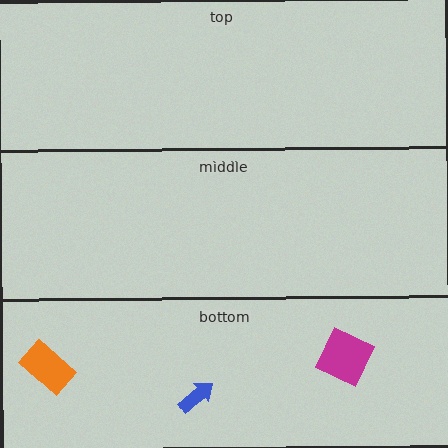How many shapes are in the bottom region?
3.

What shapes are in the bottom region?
The magenta square, the orange rectangle, the blue arrow.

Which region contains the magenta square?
The bottom region.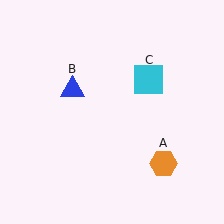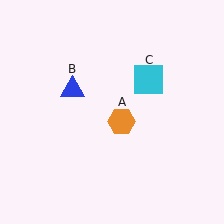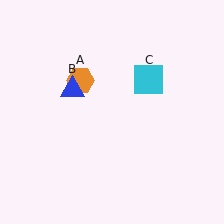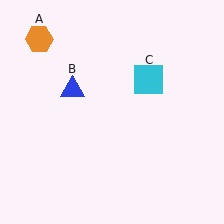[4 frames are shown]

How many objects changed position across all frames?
1 object changed position: orange hexagon (object A).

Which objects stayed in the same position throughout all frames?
Blue triangle (object B) and cyan square (object C) remained stationary.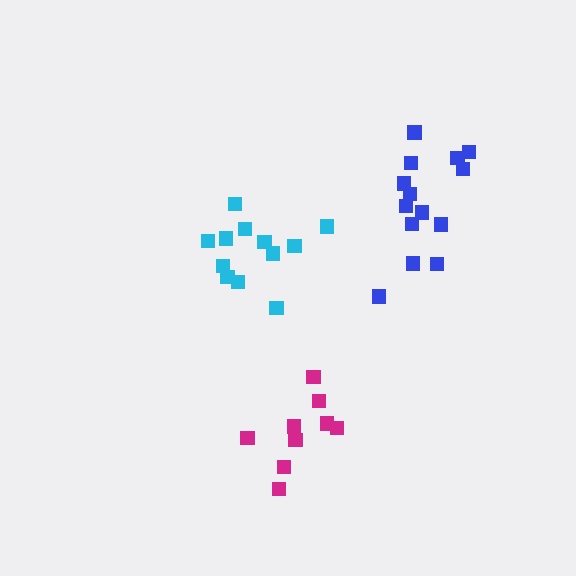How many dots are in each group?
Group 1: 9 dots, Group 2: 14 dots, Group 3: 12 dots (35 total).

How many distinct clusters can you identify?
There are 3 distinct clusters.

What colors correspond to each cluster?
The clusters are colored: magenta, blue, cyan.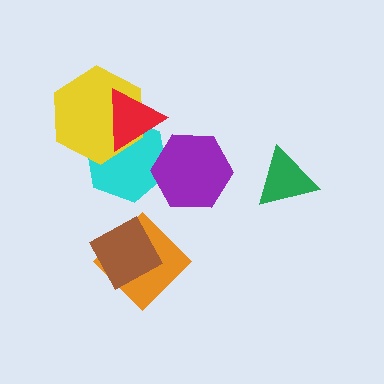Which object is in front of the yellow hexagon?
The red triangle is in front of the yellow hexagon.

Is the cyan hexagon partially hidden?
Yes, it is partially covered by another shape.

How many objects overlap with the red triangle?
2 objects overlap with the red triangle.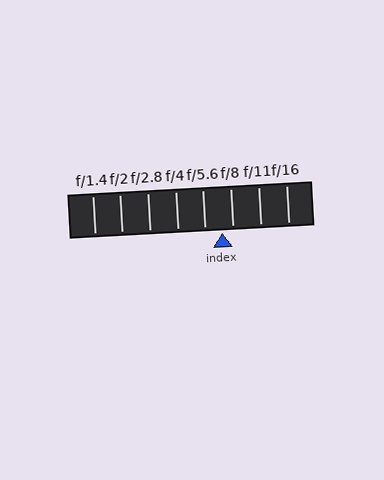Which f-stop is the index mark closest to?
The index mark is closest to f/8.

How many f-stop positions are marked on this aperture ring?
There are 8 f-stop positions marked.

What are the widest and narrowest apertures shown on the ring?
The widest aperture shown is f/1.4 and the narrowest is f/16.